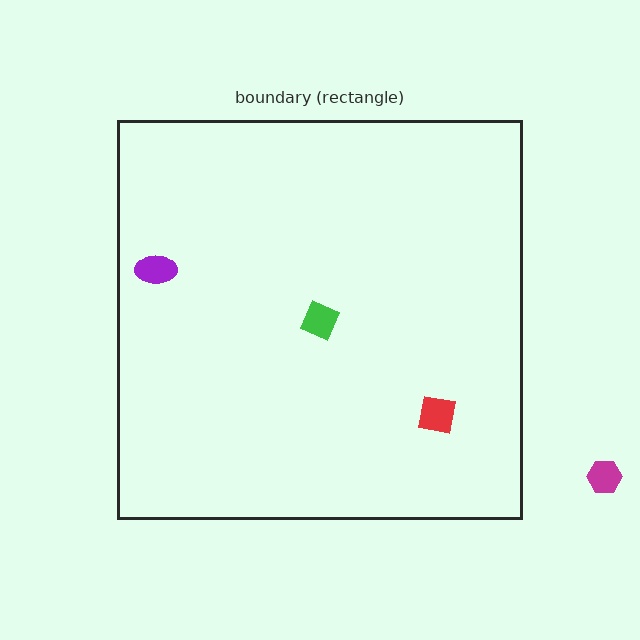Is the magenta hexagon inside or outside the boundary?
Outside.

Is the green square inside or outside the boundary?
Inside.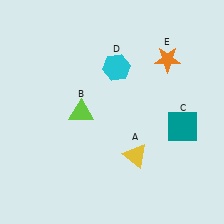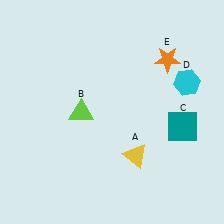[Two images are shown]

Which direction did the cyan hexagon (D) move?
The cyan hexagon (D) moved right.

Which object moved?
The cyan hexagon (D) moved right.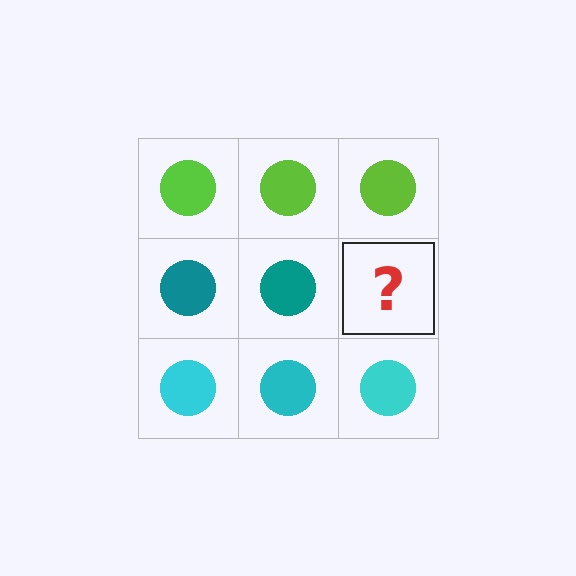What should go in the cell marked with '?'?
The missing cell should contain a teal circle.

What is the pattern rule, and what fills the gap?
The rule is that each row has a consistent color. The gap should be filled with a teal circle.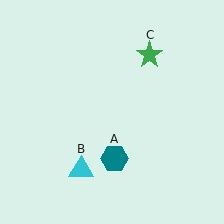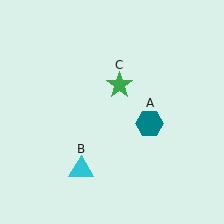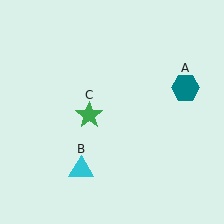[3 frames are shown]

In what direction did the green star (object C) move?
The green star (object C) moved down and to the left.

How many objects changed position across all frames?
2 objects changed position: teal hexagon (object A), green star (object C).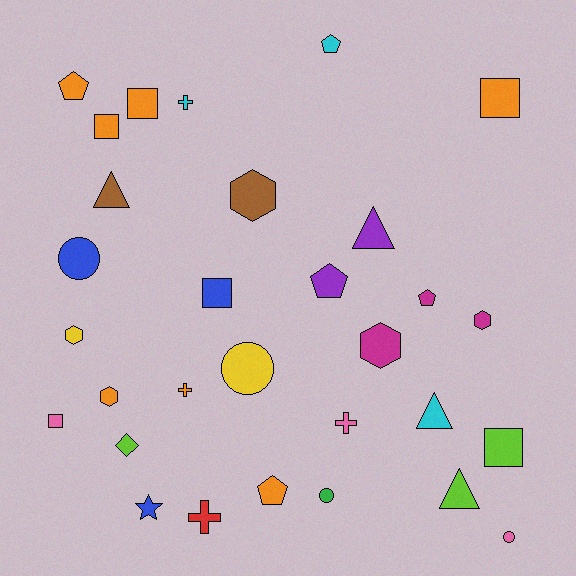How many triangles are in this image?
There are 4 triangles.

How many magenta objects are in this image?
There are 3 magenta objects.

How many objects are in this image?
There are 30 objects.